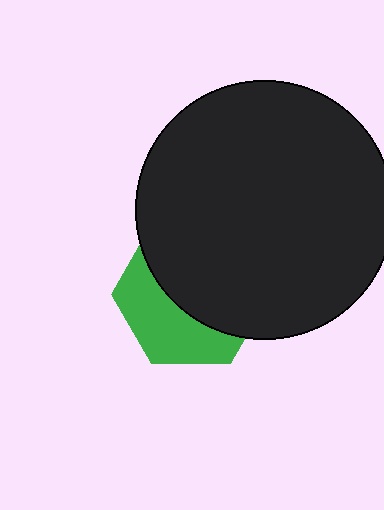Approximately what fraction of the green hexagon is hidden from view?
Roughly 60% of the green hexagon is hidden behind the black circle.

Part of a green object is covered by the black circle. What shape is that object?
It is a hexagon.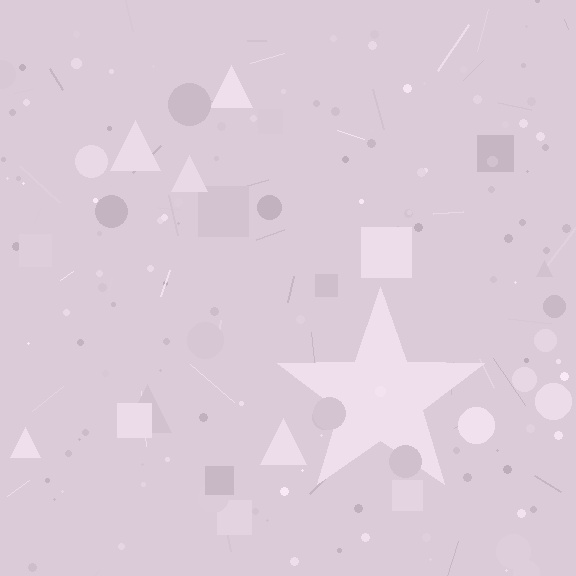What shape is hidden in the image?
A star is hidden in the image.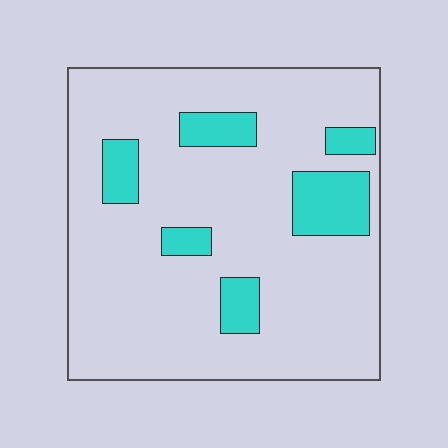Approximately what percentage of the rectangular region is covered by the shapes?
Approximately 15%.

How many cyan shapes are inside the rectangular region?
6.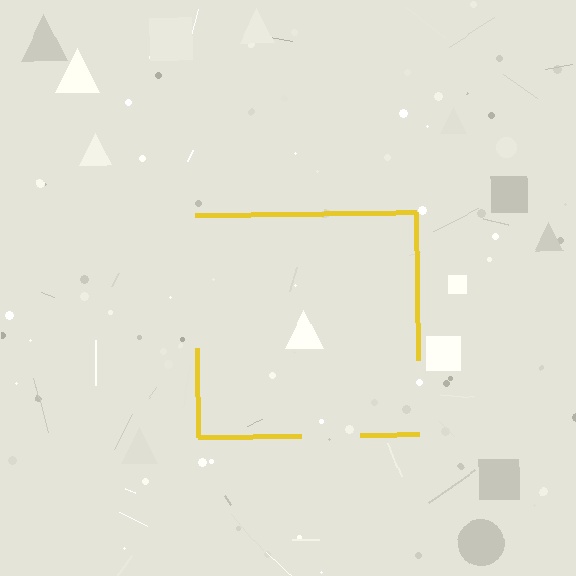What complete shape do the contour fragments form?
The contour fragments form a square.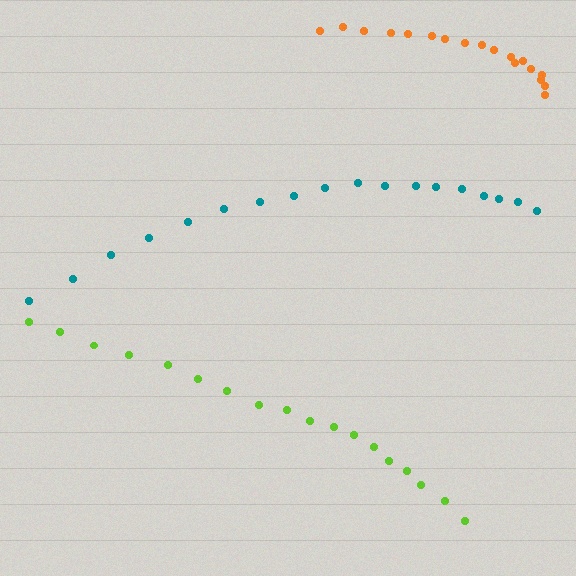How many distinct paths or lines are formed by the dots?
There are 3 distinct paths.